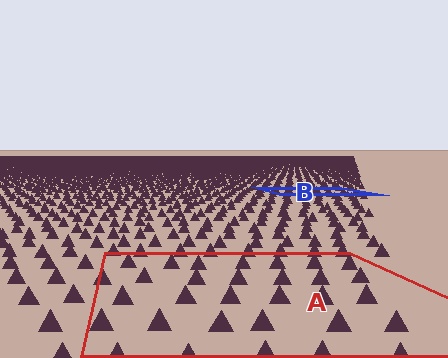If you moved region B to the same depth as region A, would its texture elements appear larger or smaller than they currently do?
They would appear larger. At a closer depth, the same texture elements are projected at a bigger on-screen size.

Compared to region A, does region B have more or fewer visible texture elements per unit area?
Region B has more texture elements per unit area — they are packed more densely because it is farther away.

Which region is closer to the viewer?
Region A is closer. The texture elements there are larger and more spread out.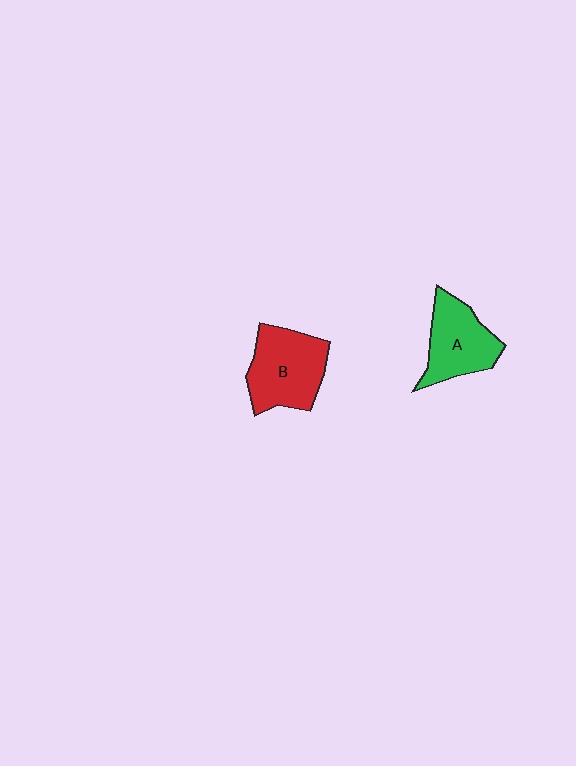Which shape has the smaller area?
Shape A (green).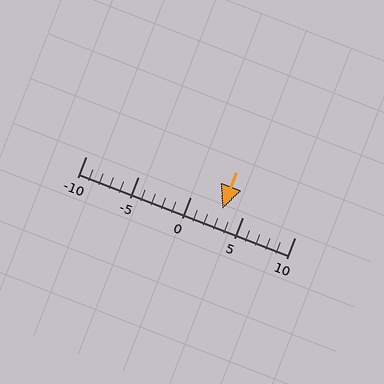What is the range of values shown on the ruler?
The ruler shows values from -10 to 10.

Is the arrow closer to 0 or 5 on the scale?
The arrow is closer to 5.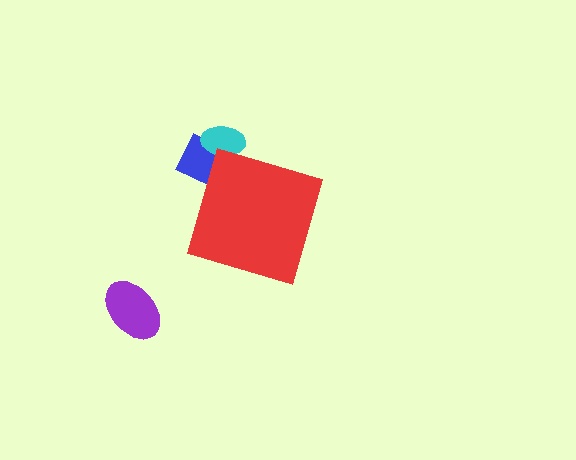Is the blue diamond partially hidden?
Yes, the blue diamond is partially hidden behind the red diamond.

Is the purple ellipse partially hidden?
No, the purple ellipse is fully visible.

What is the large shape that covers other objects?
A red diamond.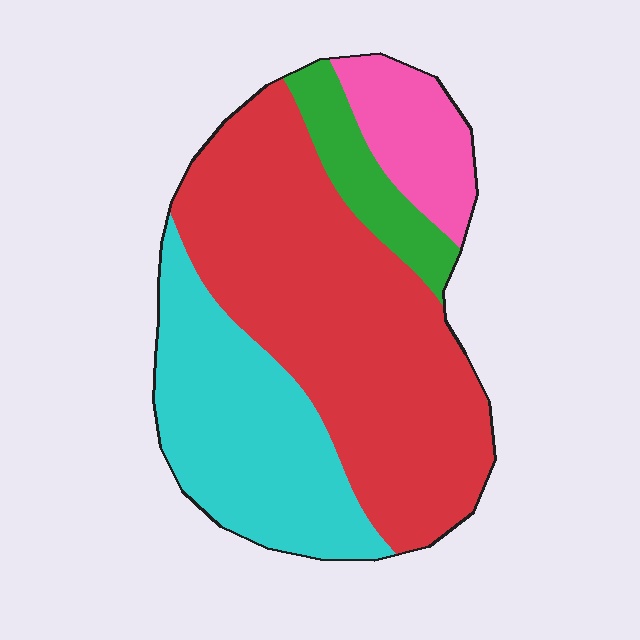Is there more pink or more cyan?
Cyan.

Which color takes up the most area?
Red, at roughly 50%.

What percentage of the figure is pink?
Pink covers 11% of the figure.